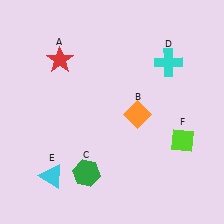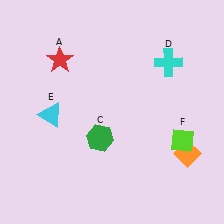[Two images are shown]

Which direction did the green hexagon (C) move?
The green hexagon (C) moved up.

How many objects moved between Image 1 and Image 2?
3 objects moved between the two images.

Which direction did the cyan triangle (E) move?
The cyan triangle (E) moved up.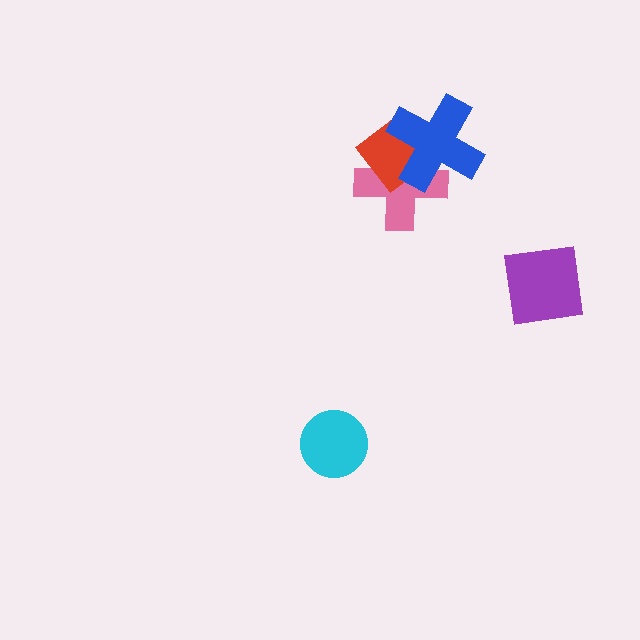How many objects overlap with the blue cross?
2 objects overlap with the blue cross.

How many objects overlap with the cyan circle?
0 objects overlap with the cyan circle.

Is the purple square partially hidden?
No, no other shape covers it.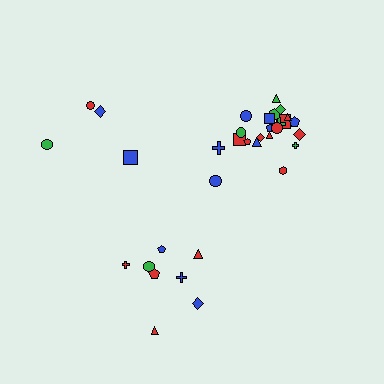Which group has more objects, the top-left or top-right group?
The top-right group.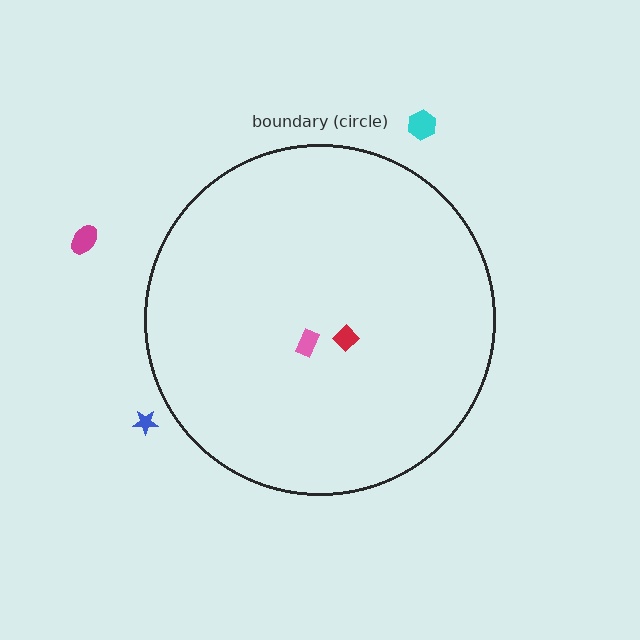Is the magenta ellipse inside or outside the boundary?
Outside.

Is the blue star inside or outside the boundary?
Outside.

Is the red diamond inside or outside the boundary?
Inside.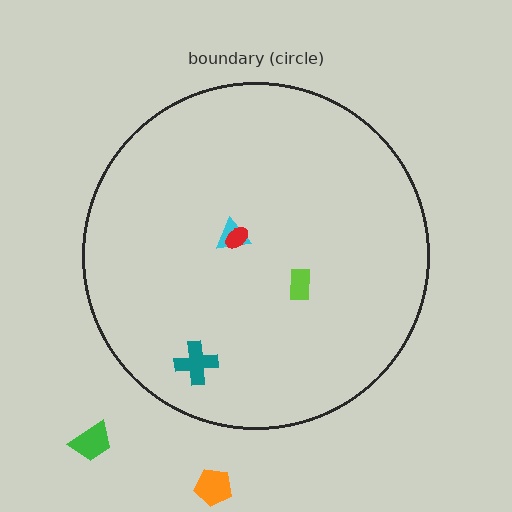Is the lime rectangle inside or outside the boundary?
Inside.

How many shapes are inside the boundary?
4 inside, 2 outside.